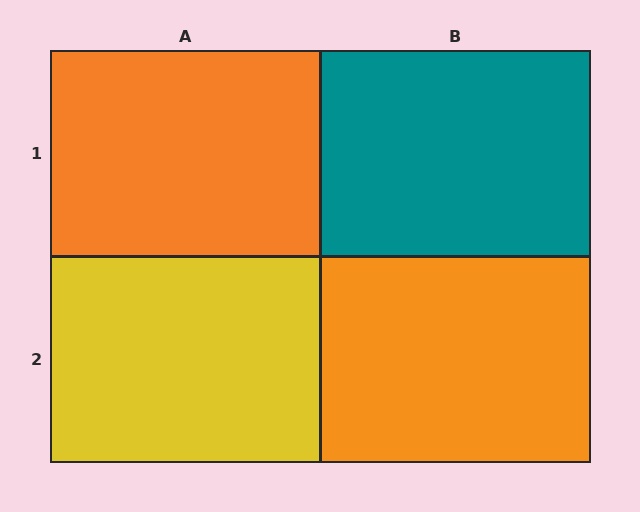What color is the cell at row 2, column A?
Yellow.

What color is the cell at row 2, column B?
Orange.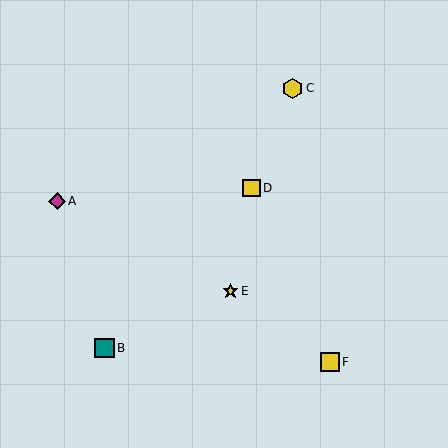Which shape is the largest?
The yellow hexagon (labeled C) is the largest.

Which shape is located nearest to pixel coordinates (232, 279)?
The yellow star (labeled E) at (231, 291) is nearest to that location.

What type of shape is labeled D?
Shape D is a yellow square.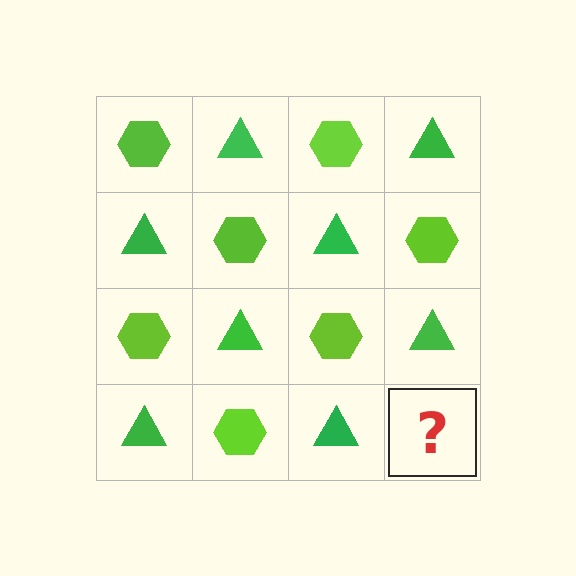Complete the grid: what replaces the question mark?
The question mark should be replaced with a lime hexagon.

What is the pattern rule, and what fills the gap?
The rule is that it alternates lime hexagon and green triangle in a checkerboard pattern. The gap should be filled with a lime hexagon.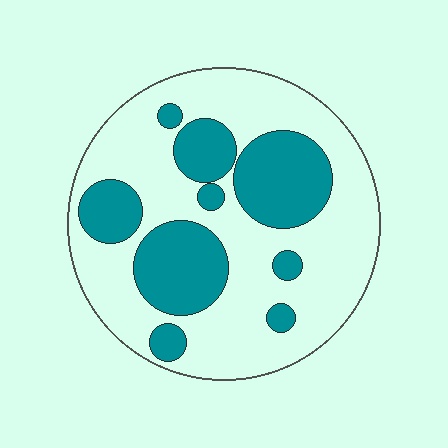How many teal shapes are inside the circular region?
9.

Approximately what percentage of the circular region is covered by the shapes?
Approximately 35%.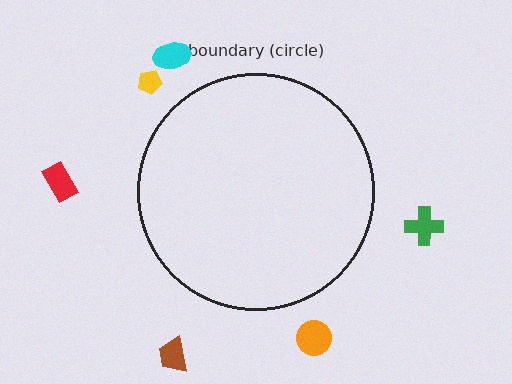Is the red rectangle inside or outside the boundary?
Outside.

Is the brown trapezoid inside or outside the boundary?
Outside.